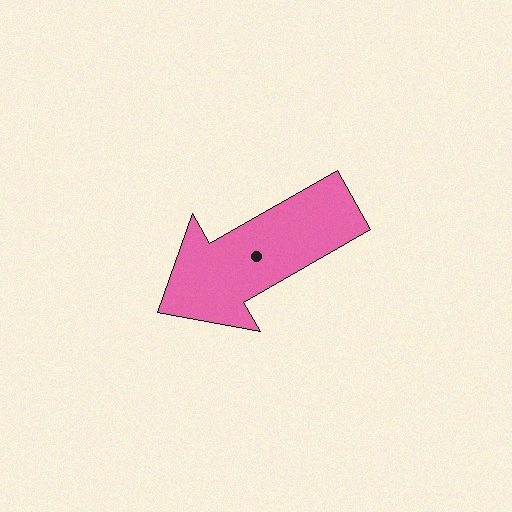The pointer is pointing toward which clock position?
Roughly 8 o'clock.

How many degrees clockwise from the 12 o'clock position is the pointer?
Approximately 240 degrees.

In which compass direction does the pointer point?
Southwest.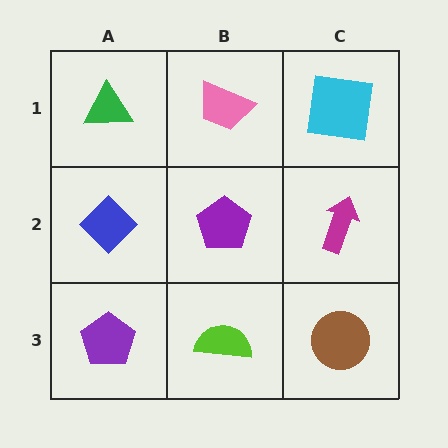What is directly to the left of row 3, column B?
A purple pentagon.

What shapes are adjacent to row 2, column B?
A pink trapezoid (row 1, column B), a lime semicircle (row 3, column B), a blue diamond (row 2, column A), a magenta arrow (row 2, column C).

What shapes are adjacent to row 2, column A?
A green triangle (row 1, column A), a purple pentagon (row 3, column A), a purple pentagon (row 2, column B).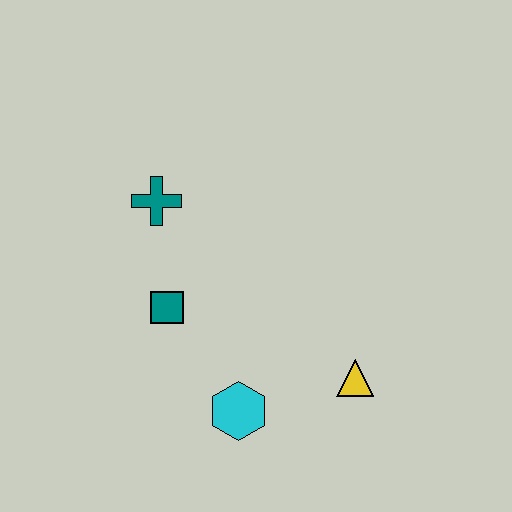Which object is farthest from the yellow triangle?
The teal cross is farthest from the yellow triangle.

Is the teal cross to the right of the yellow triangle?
No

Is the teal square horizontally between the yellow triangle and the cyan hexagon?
No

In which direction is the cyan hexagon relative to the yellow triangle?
The cyan hexagon is to the left of the yellow triangle.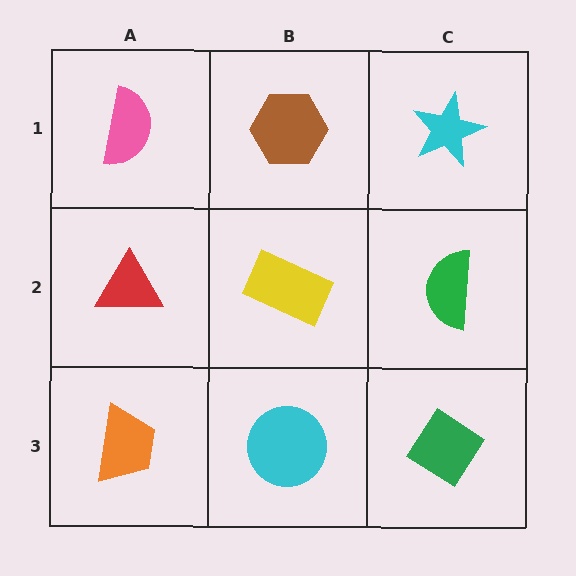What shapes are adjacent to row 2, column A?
A pink semicircle (row 1, column A), an orange trapezoid (row 3, column A), a yellow rectangle (row 2, column B).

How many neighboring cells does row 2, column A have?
3.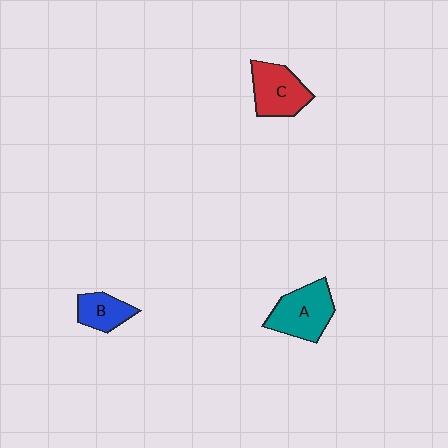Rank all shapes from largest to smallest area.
From largest to smallest: A (teal), C (red), B (blue).